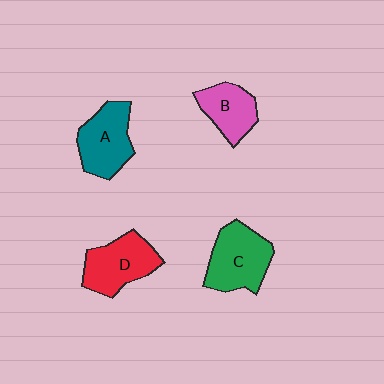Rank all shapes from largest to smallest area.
From largest to smallest: C (green), D (red), A (teal), B (pink).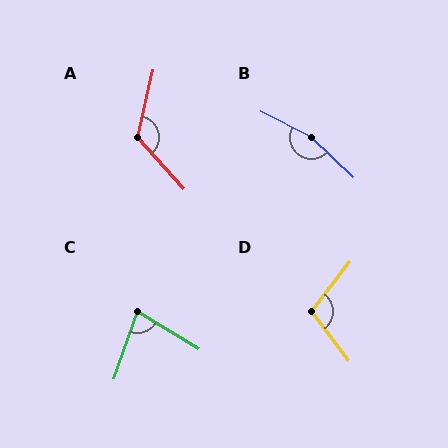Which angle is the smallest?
C, at approximately 78 degrees.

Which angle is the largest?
B, at approximately 163 degrees.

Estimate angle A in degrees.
Approximately 124 degrees.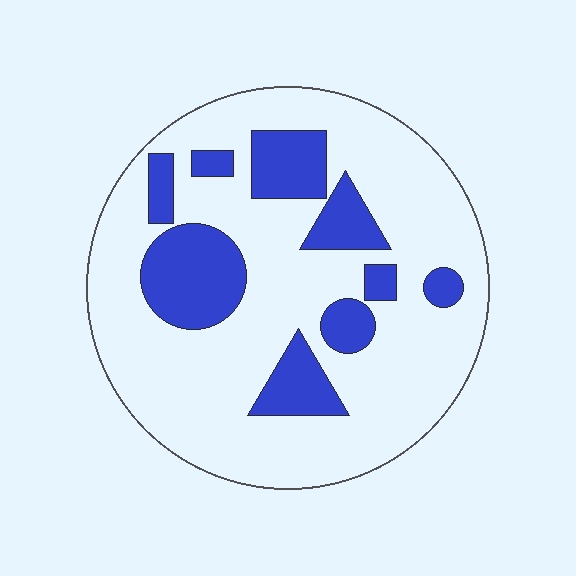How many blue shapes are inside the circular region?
9.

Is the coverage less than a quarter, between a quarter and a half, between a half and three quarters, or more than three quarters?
Less than a quarter.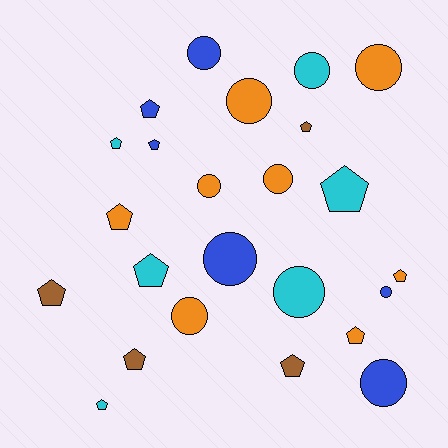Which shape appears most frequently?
Pentagon, with 13 objects.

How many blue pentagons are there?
There are 2 blue pentagons.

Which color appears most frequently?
Orange, with 8 objects.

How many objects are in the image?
There are 24 objects.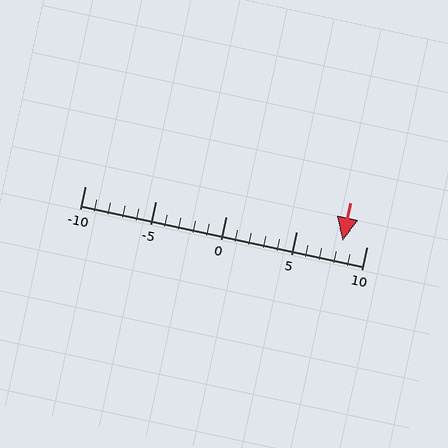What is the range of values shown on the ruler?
The ruler shows values from -10 to 10.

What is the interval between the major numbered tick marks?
The major tick marks are spaced 5 units apart.